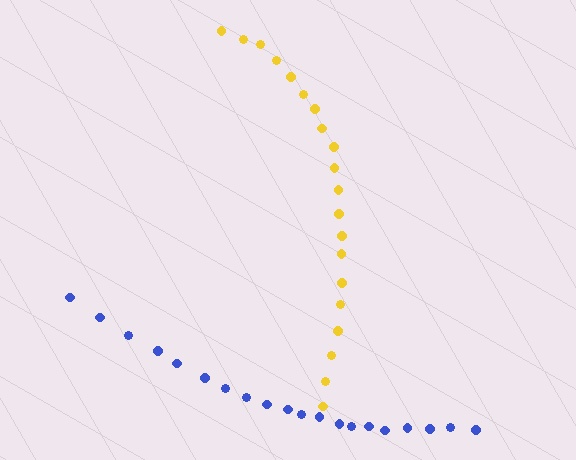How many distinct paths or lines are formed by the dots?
There are 2 distinct paths.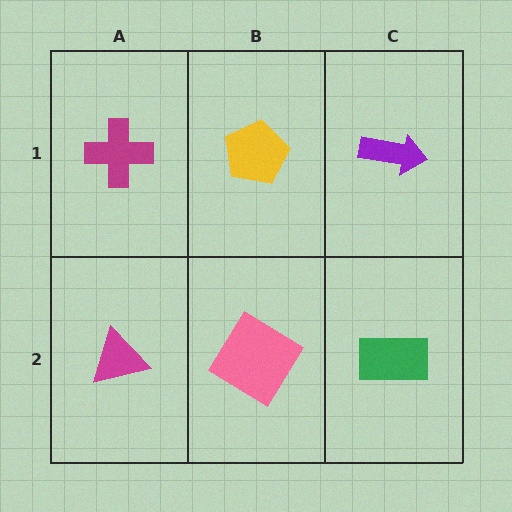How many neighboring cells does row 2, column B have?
3.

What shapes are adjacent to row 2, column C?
A purple arrow (row 1, column C), a pink diamond (row 2, column B).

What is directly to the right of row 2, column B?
A green rectangle.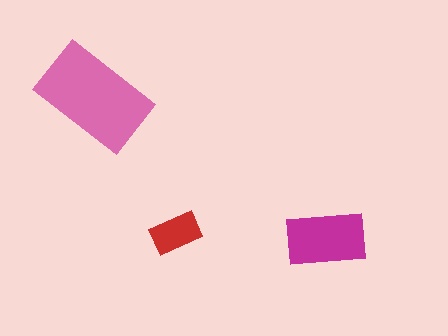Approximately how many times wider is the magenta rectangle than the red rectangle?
About 1.5 times wider.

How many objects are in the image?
There are 3 objects in the image.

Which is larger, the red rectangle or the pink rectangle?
The pink one.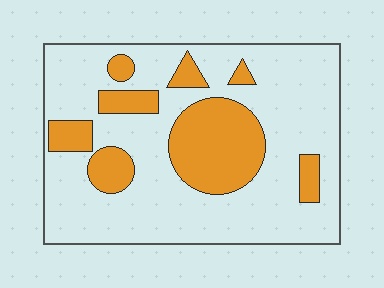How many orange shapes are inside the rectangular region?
8.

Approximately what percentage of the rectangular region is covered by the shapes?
Approximately 25%.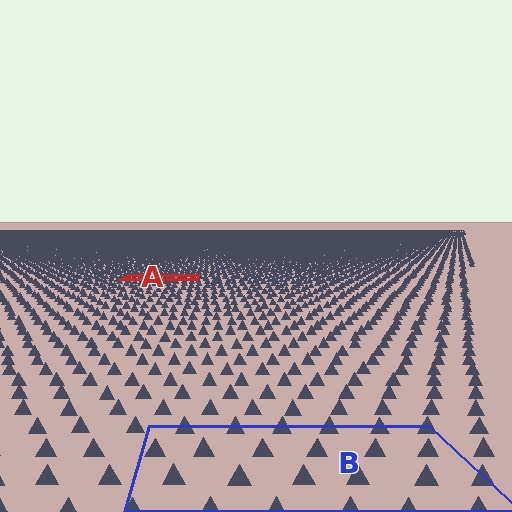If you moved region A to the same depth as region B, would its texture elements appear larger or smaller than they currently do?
They would appear larger. At a closer depth, the same texture elements are projected at a bigger on-screen size.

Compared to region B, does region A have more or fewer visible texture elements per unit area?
Region A has more texture elements per unit area — they are packed more densely because it is farther away.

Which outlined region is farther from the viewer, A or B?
Region A is farther from the viewer — the texture elements inside it appear smaller and more densely packed.